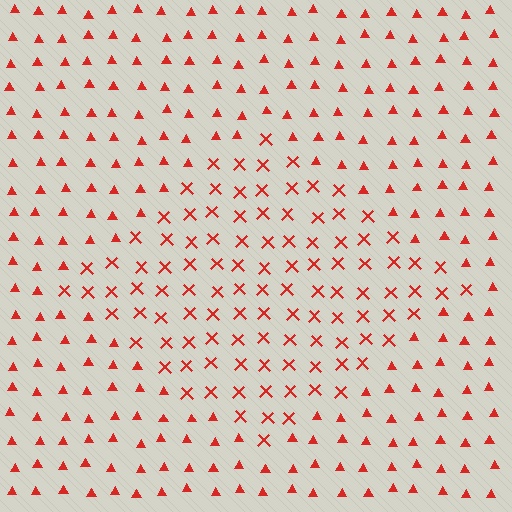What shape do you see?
I see a diamond.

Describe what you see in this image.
The image is filled with small red elements arranged in a uniform grid. A diamond-shaped region contains X marks, while the surrounding area contains triangles. The boundary is defined purely by the change in element shape.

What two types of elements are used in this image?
The image uses X marks inside the diamond region and triangles outside it.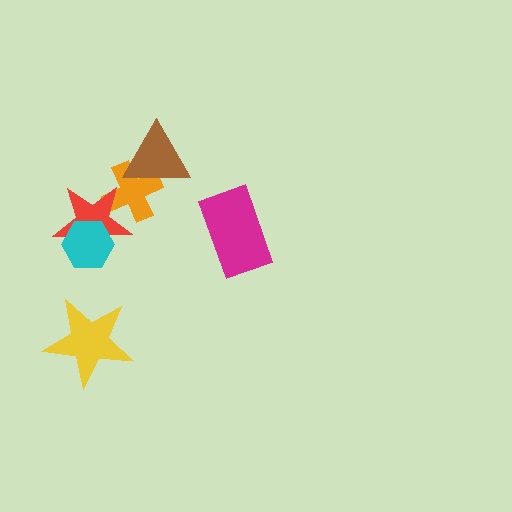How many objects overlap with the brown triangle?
1 object overlaps with the brown triangle.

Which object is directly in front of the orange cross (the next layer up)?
The red star is directly in front of the orange cross.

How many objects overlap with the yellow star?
0 objects overlap with the yellow star.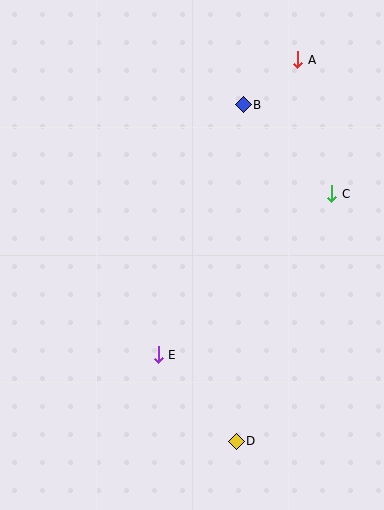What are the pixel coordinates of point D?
Point D is at (236, 441).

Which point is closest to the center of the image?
Point E at (158, 355) is closest to the center.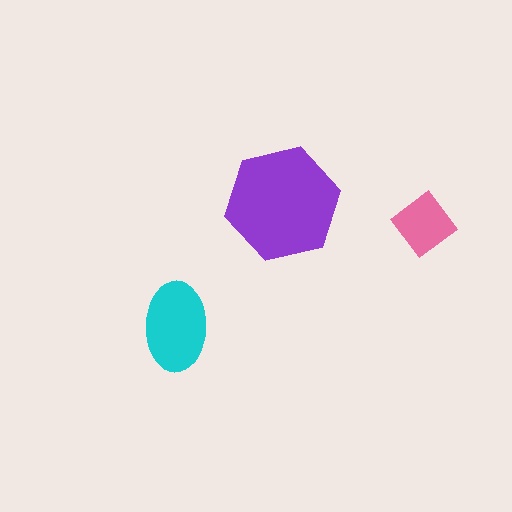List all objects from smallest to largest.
The pink diamond, the cyan ellipse, the purple hexagon.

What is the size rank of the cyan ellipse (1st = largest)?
2nd.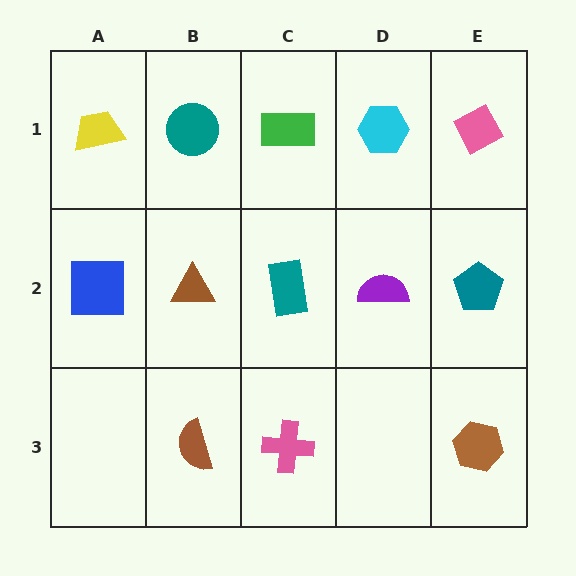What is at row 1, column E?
A pink diamond.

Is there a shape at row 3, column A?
No, that cell is empty.